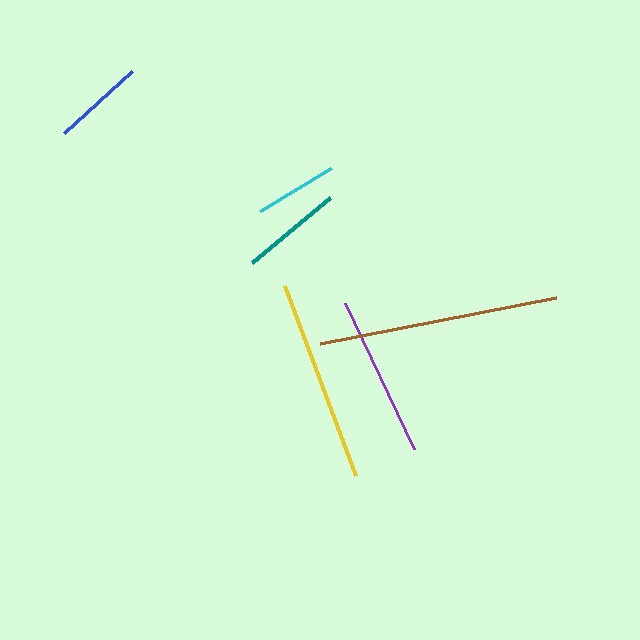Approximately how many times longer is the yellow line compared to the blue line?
The yellow line is approximately 2.2 times the length of the blue line.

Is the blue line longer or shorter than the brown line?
The brown line is longer than the blue line.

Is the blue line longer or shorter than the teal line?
The teal line is longer than the blue line.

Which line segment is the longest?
The brown line is the longest at approximately 241 pixels.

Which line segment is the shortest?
The cyan line is the shortest at approximately 82 pixels.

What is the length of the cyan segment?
The cyan segment is approximately 82 pixels long.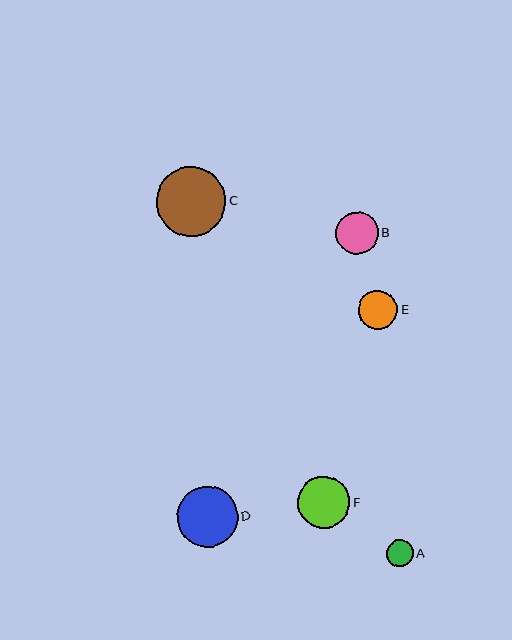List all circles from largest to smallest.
From largest to smallest: C, D, F, B, E, A.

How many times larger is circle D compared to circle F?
Circle D is approximately 1.2 times the size of circle F.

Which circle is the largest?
Circle C is the largest with a size of approximately 70 pixels.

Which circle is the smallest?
Circle A is the smallest with a size of approximately 27 pixels.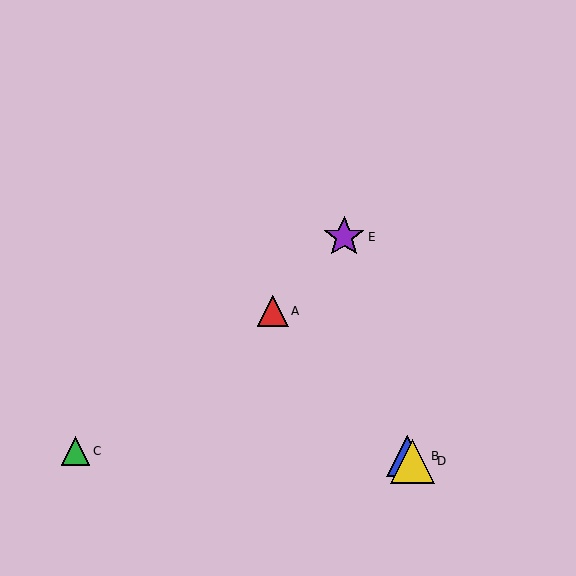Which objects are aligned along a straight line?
Objects A, B, D are aligned along a straight line.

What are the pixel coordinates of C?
Object C is at (76, 451).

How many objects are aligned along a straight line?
3 objects (A, B, D) are aligned along a straight line.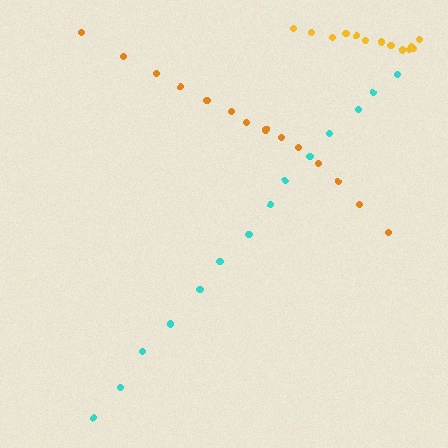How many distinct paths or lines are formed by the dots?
There are 3 distinct paths.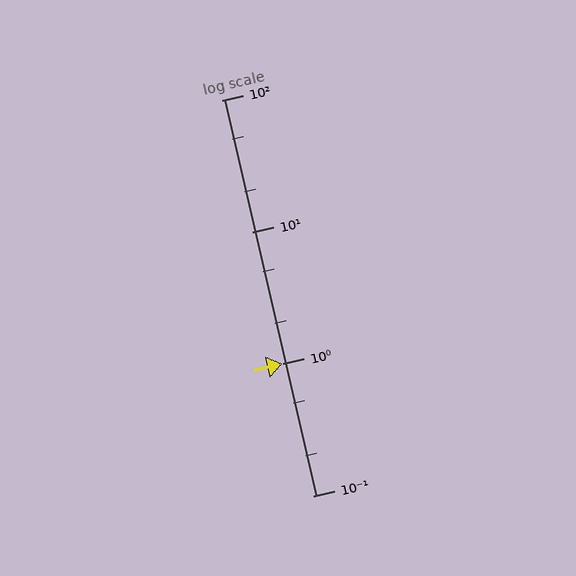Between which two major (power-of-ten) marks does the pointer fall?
The pointer is between 1 and 10.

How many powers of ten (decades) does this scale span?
The scale spans 3 decades, from 0.1 to 100.